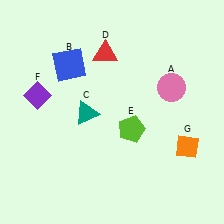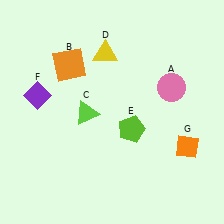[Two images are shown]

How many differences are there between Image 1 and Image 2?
There are 3 differences between the two images.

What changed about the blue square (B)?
In Image 1, B is blue. In Image 2, it changed to orange.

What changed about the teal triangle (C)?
In Image 1, C is teal. In Image 2, it changed to lime.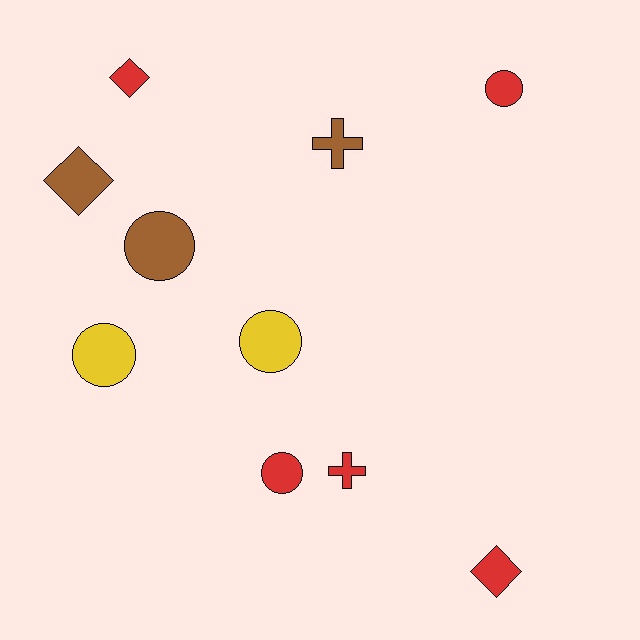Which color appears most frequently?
Red, with 5 objects.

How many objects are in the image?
There are 10 objects.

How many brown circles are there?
There is 1 brown circle.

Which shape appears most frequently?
Circle, with 5 objects.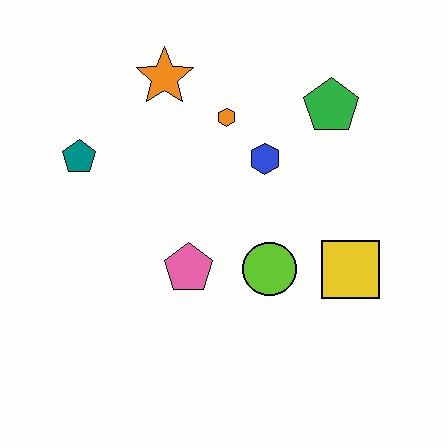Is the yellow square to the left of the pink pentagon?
No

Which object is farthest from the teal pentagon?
The yellow square is farthest from the teal pentagon.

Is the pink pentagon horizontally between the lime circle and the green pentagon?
No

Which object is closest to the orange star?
The orange hexagon is closest to the orange star.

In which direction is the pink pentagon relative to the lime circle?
The pink pentagon is to the left of the lime circle.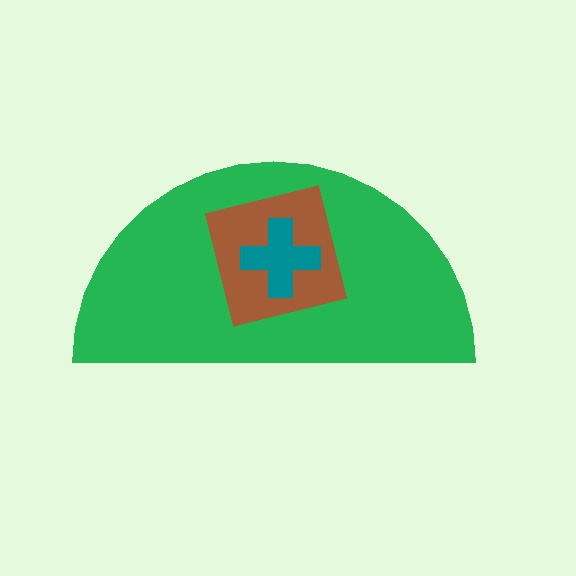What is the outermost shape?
The green semicircle.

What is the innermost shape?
The teal cross.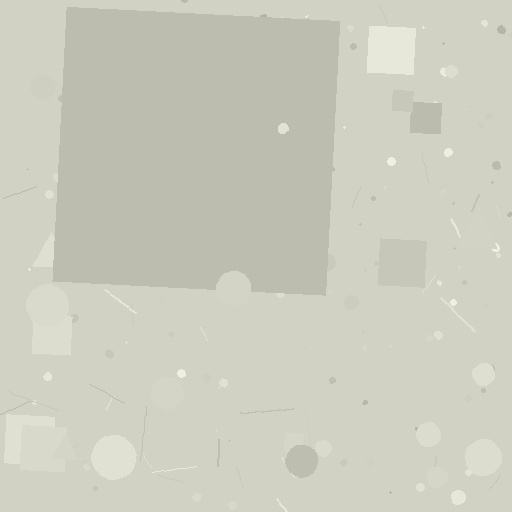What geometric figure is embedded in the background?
A square is embedded in the background.